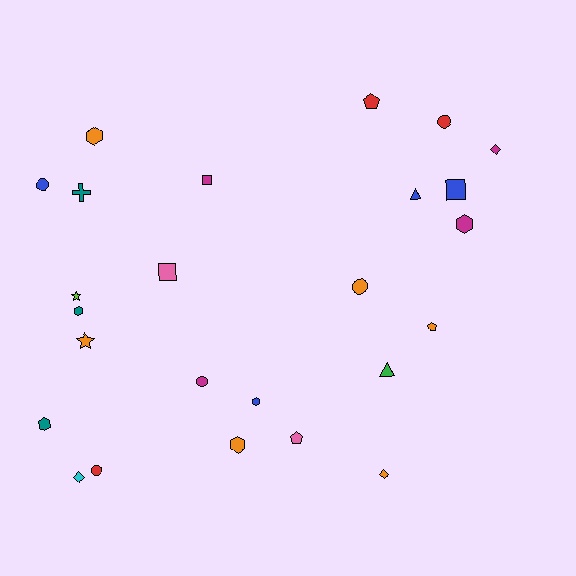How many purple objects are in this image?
There are no purple objects.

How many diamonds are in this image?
There are 3 diamonds.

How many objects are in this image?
There are 25 objects.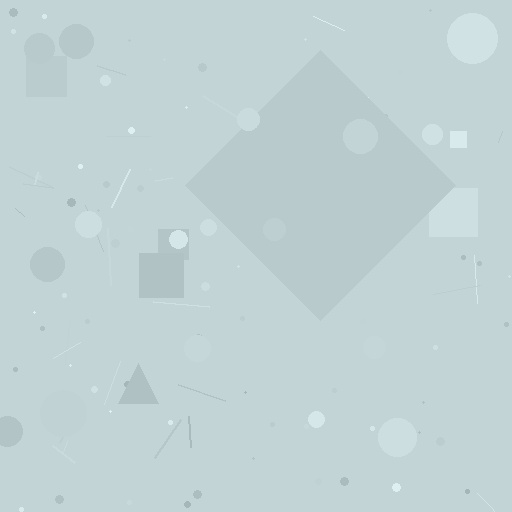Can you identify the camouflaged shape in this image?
The camouflaged shape is a diamond.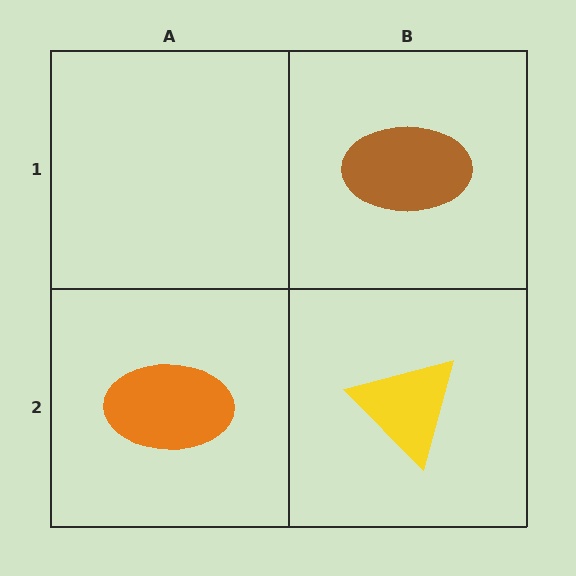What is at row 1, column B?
A brown ellipse.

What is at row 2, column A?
An orange ellipse.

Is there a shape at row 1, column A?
No, that cell is empty.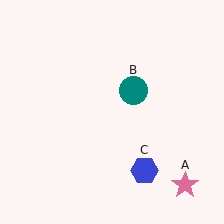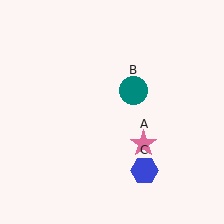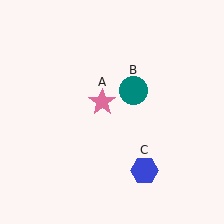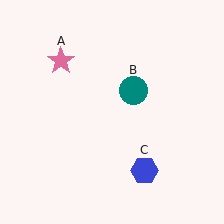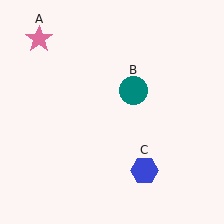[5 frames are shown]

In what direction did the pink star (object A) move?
The pink star (object A) moved up and to the left.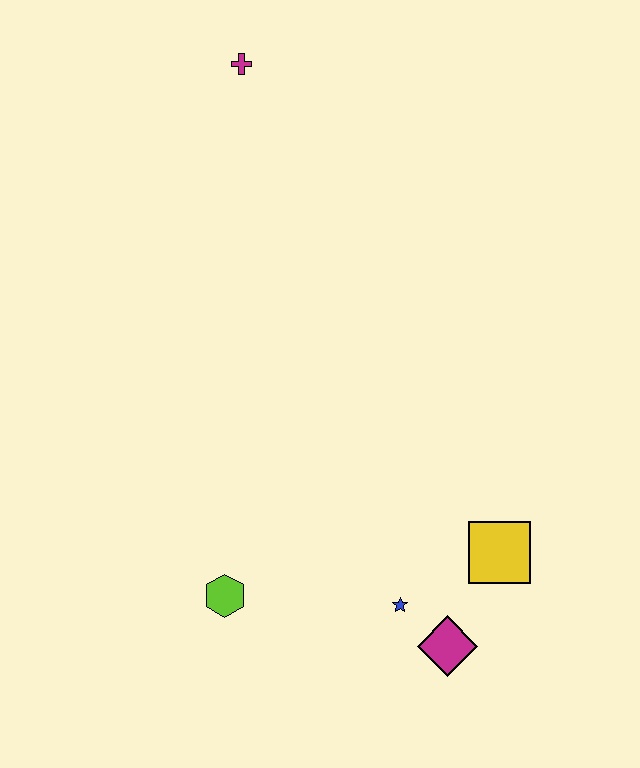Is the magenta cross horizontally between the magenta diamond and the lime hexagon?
Yes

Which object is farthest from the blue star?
The magenta cross is farthest from the blue star.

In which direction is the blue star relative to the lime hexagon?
The blue star is to the right of the lime hexagon.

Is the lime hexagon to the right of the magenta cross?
No